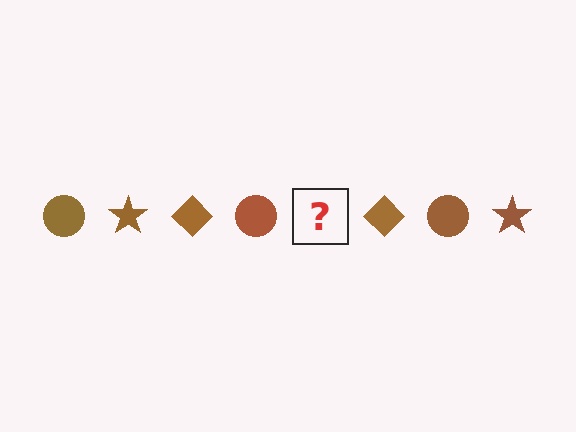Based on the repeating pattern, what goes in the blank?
The blank should be a brown star.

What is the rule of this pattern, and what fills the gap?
The rule is that the pattern cycles through circle, star, diamond shapes in brown. The gap should be filled with a brown star.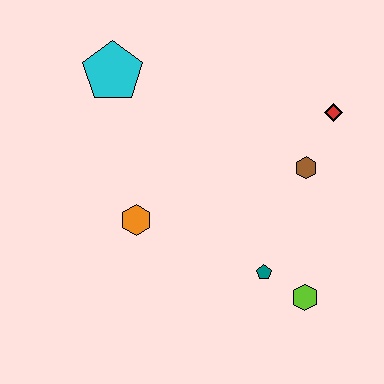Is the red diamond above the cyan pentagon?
No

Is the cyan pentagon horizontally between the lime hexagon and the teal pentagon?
No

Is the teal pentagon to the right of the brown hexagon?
No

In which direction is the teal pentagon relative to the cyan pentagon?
The teal pentagon is below the cyan pentagon.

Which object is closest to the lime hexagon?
The teal pentagon is closest to the lime hexagon.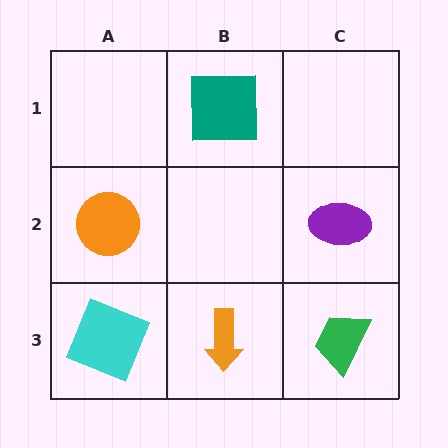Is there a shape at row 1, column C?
No, that cell is empty.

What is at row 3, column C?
A green trapezoid.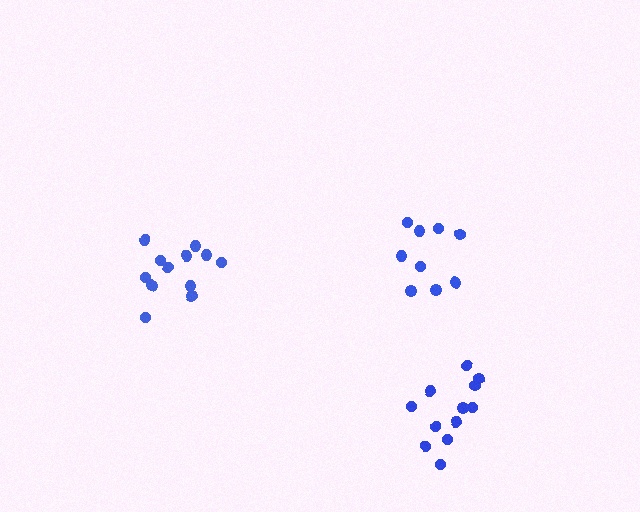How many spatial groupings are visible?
There are 3 spatial groupings.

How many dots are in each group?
Group 1: 12 dots, Group 2: 12 dots, Group 3: 9 dots (33 total).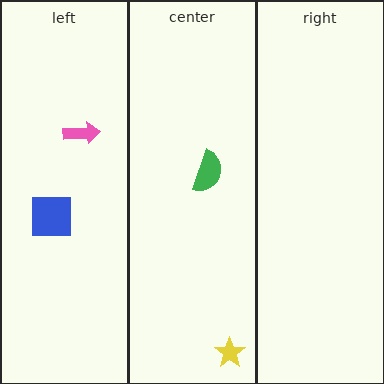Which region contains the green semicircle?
The center region.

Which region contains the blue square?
The left region.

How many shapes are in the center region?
2.